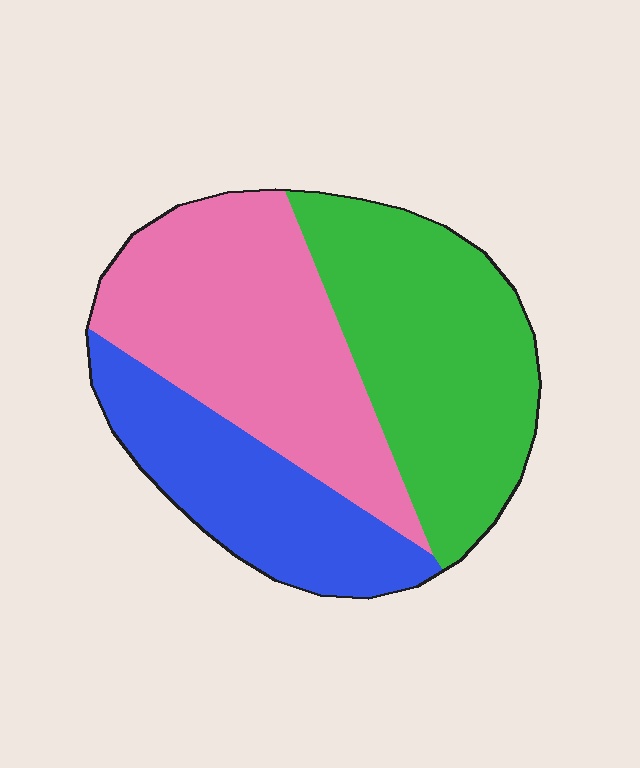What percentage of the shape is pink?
Pink covers 38% of the shape.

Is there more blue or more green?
Green.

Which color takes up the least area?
Blue, at roughly 25%.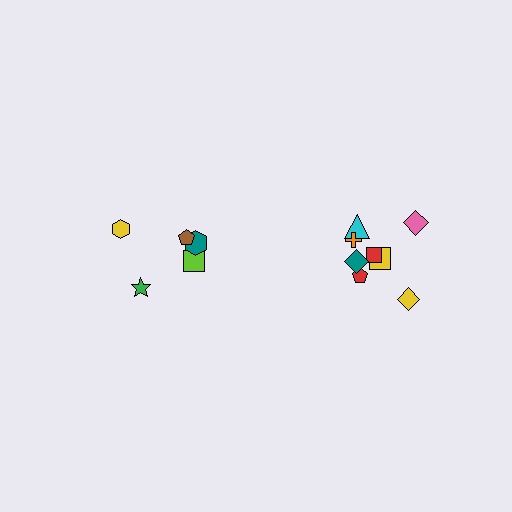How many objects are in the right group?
There are 8 objects.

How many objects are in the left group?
There are 5 objects.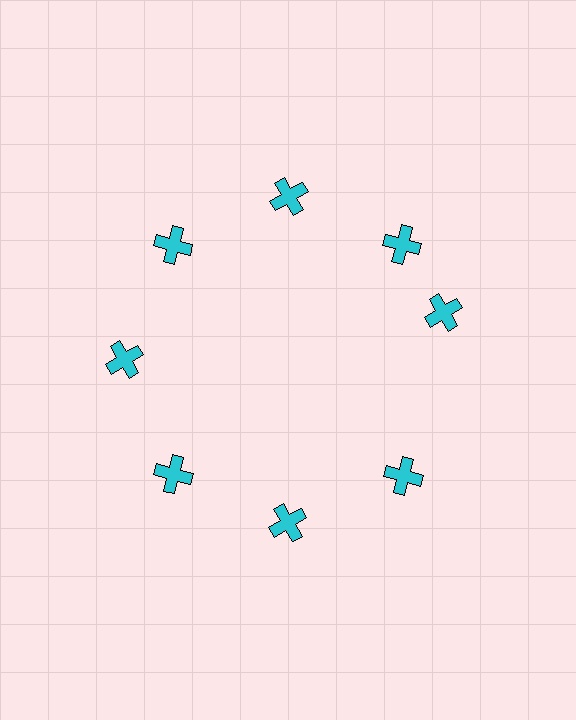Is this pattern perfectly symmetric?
No. The 8 cyan crosses are arranged in a ring, but one element near the 3 o'clock position is rotated out of alignment along the ring, breaking the 8-fold rotational symmetry.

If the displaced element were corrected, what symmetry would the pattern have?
It would have 8-fold rotational symmetry — the pattern would map onto itself every 45 degrees.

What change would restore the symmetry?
The symmetry would be restored by rotating it back into even spacing with its neighbors so that all 8 crosses sit at equal angles and equal distance from the center.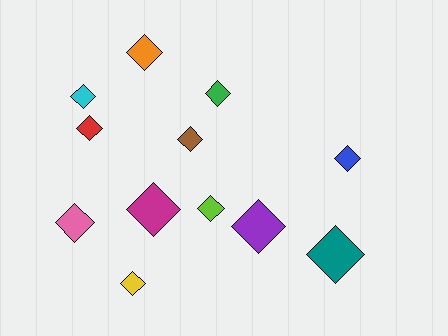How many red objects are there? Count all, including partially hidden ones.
There is 1 red object.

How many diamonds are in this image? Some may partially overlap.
There are 12 diamonds.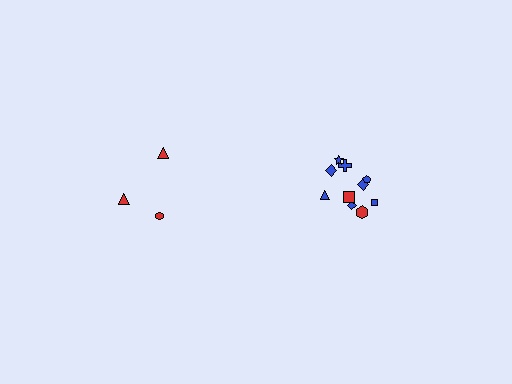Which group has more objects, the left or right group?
The right group.